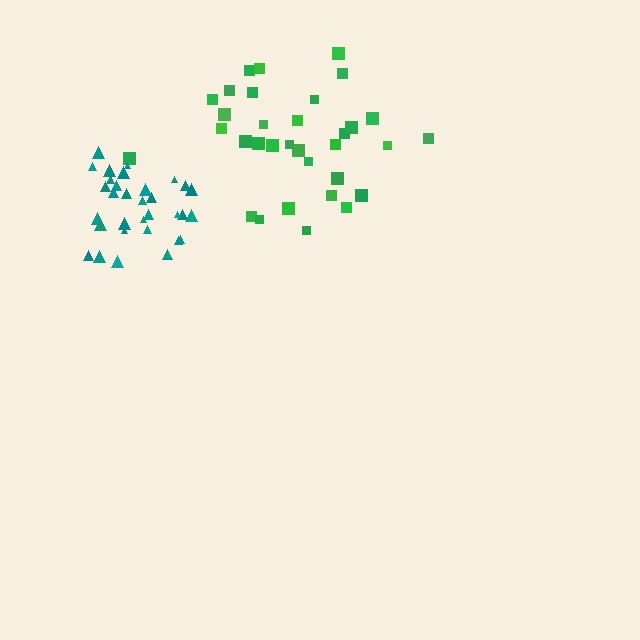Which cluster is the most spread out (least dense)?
Green.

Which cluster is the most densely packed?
Teal.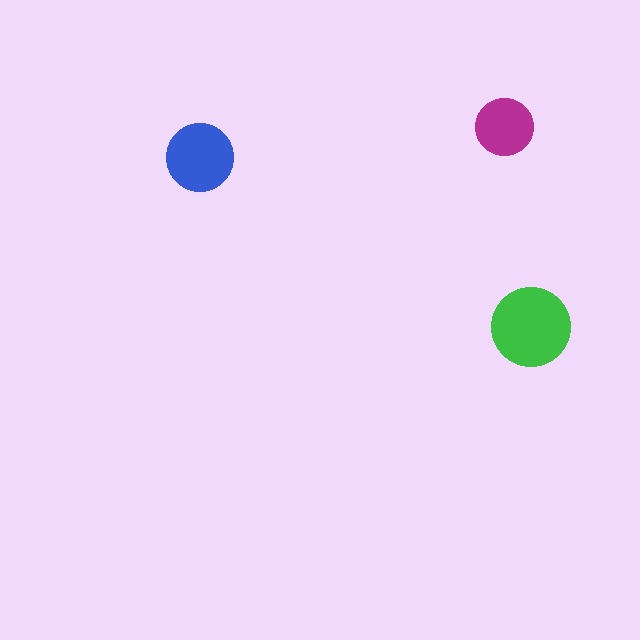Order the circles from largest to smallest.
the green one, the blue one, the magenta one.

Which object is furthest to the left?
The blue circle is leftmost.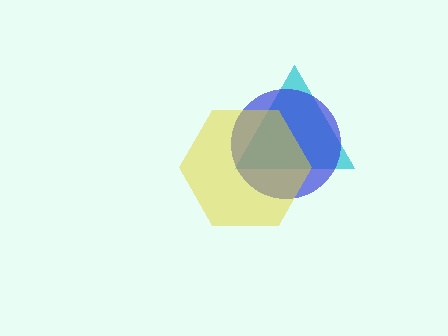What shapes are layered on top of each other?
The layered shapes are: a cyan triangle, a blue circle, a yellow hexagon.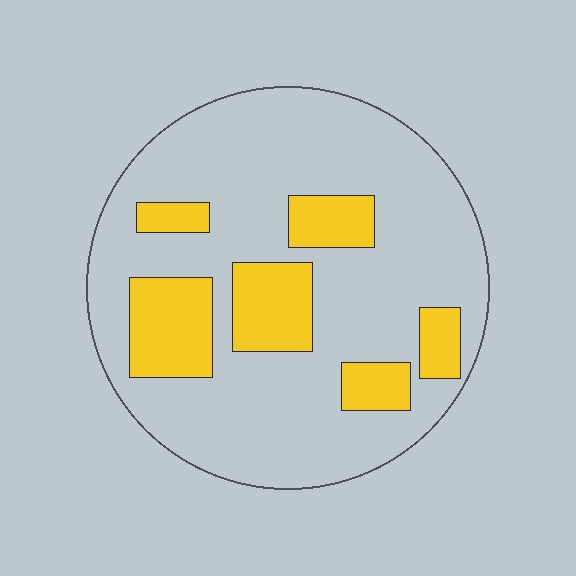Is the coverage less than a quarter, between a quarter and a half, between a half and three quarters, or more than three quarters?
Less than a quarter.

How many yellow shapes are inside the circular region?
6.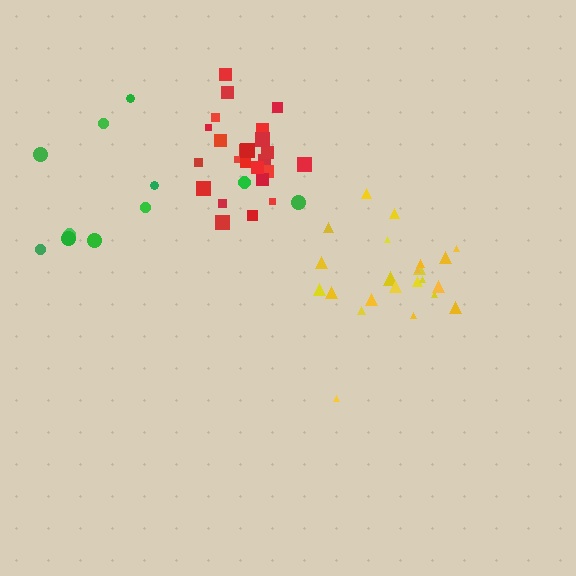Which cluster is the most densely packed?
Red.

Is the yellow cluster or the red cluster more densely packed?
Red.